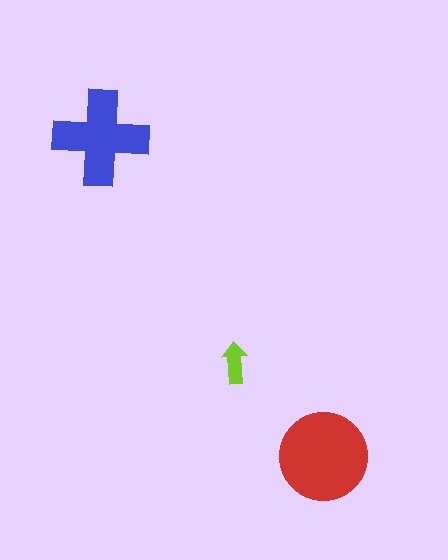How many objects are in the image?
There are 3 objects in the image.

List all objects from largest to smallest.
The red circle, the blue cross, the lime arrow.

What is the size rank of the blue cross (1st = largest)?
2nd.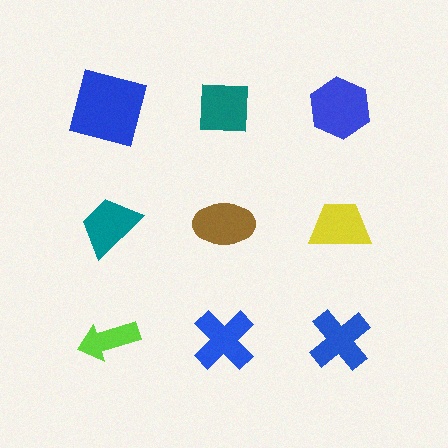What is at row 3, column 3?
A blue cross.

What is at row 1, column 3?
A blue hexagon.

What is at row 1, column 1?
A blue square.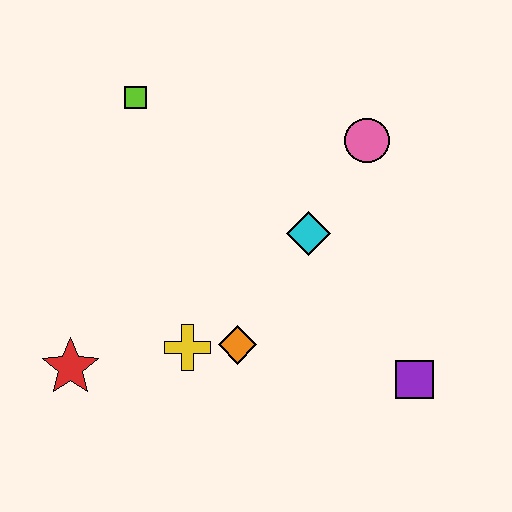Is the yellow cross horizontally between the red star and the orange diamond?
Yes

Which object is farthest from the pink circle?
The red star is farthest from the pink circle.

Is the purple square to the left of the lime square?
No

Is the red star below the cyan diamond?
Yes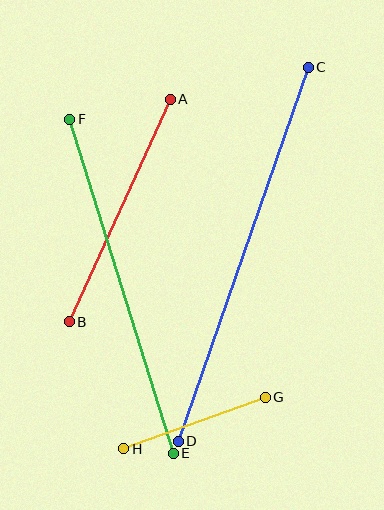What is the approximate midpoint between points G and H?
The midpoint is at approximately (194, 423) pixels.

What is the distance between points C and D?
The distance is approximately 396 pixels.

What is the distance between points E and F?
The distance is approximately 350 pixels.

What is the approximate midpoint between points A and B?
The midpoint is at approximately (120, 211) pixels.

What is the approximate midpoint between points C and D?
The midpoint is at approximately (243, 254) pixels.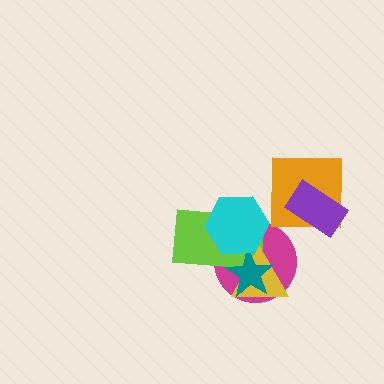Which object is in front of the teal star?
The cyan hexagon is in front of the teal star.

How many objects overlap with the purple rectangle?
1 object overlaps with the purple rectangle.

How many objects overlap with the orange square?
1 object overlaps with the orange square.